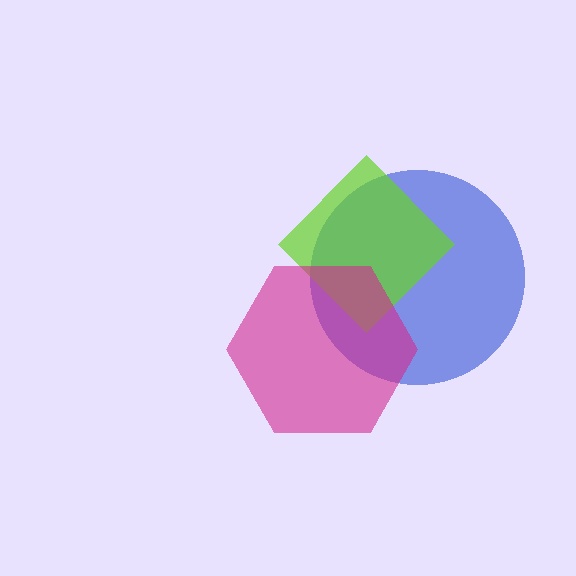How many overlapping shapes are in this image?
There are 3 overlapping shapes in the image.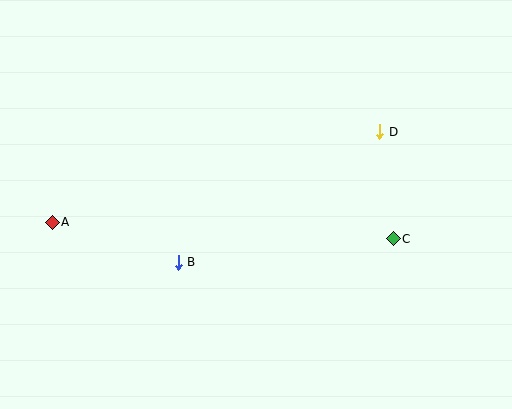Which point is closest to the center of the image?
Point B at (178, 262) is closest to the center.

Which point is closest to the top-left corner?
Point A is closest to the top-left corner.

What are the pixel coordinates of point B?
Point B is at (178, 262).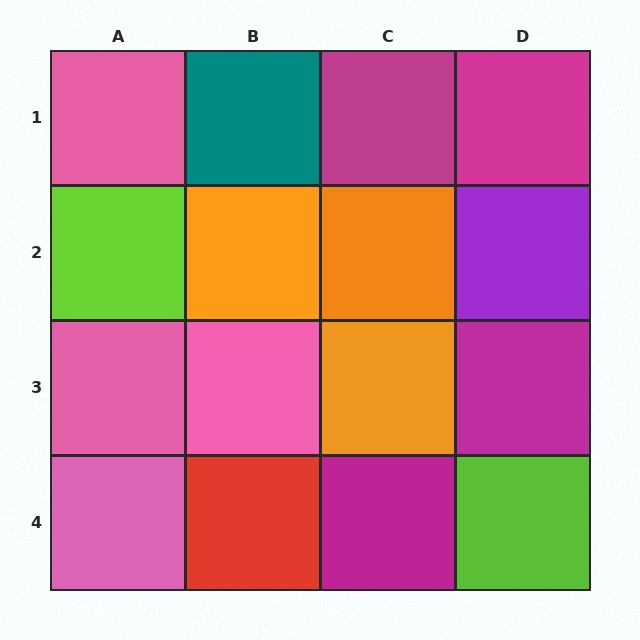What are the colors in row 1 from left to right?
Pink, teal, magenta, magenta.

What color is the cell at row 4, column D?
Lime.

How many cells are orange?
3 cells are orange.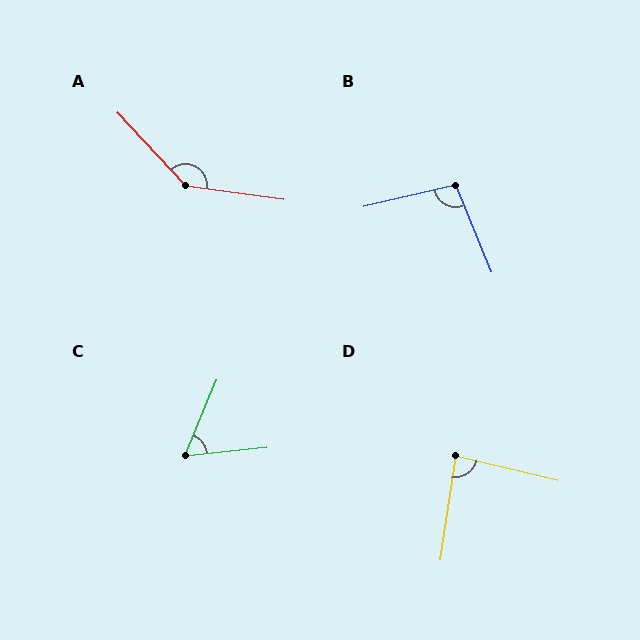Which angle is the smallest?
C, at approximately 61 degrees.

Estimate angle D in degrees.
Approximately 85 degrees.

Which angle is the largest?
A, at approximately 141 degrees.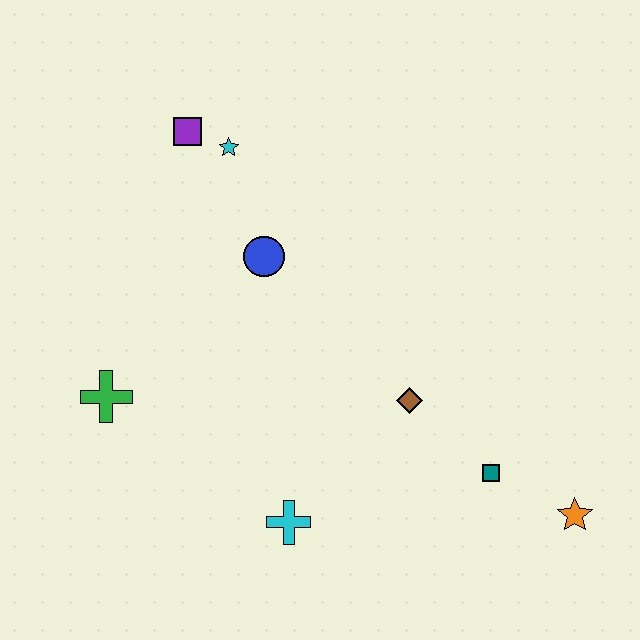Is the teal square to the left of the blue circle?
No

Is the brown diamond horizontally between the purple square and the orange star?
Yes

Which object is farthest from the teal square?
The purple square is farthest from the teal square.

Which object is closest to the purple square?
The cyan star is closest to the purple square.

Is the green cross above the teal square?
Yes